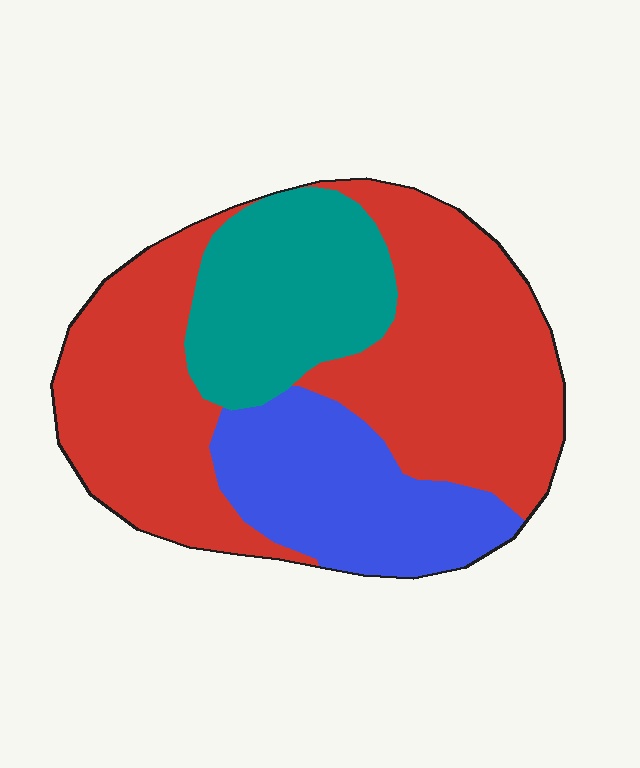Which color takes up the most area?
Red, at roughly 55%.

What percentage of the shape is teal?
Teal covers 22% of the shape.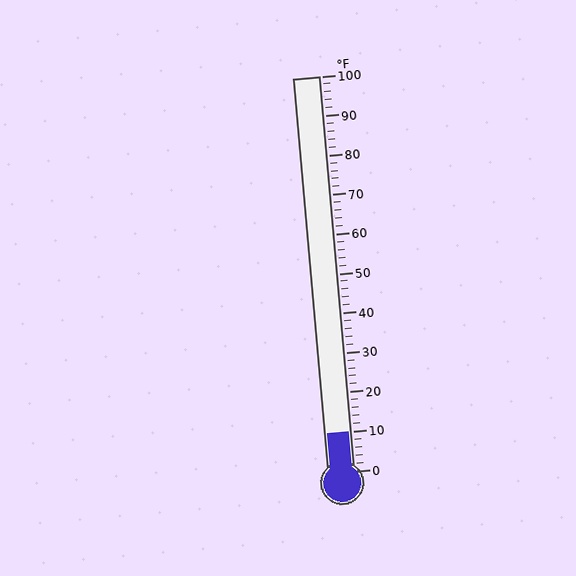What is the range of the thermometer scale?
The thermometer scale ranges from 0°F to 100°F.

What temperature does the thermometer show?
The thermometer shows approximately 10°F.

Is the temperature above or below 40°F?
The temperature is below 40°F.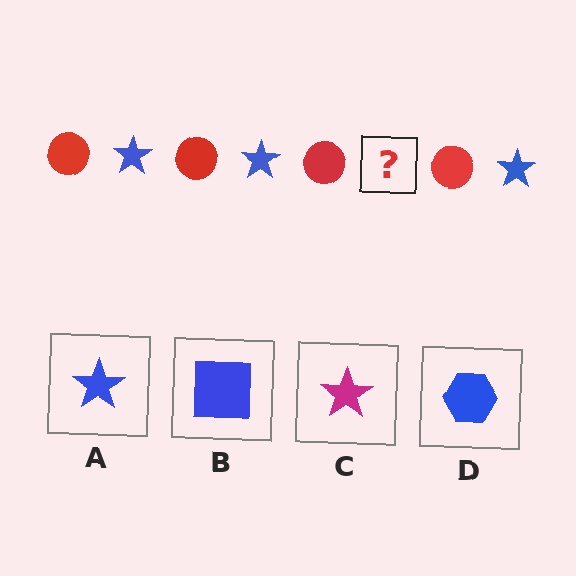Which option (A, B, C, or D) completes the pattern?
A.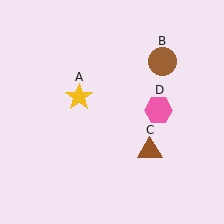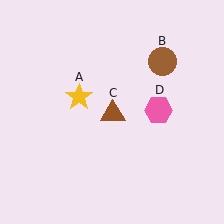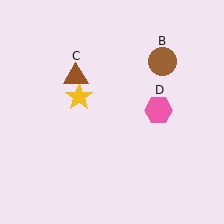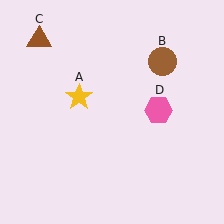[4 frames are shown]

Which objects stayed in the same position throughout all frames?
Yellow star (object A) and brown circle (object B) and pink hexagon (object D) remained stationary.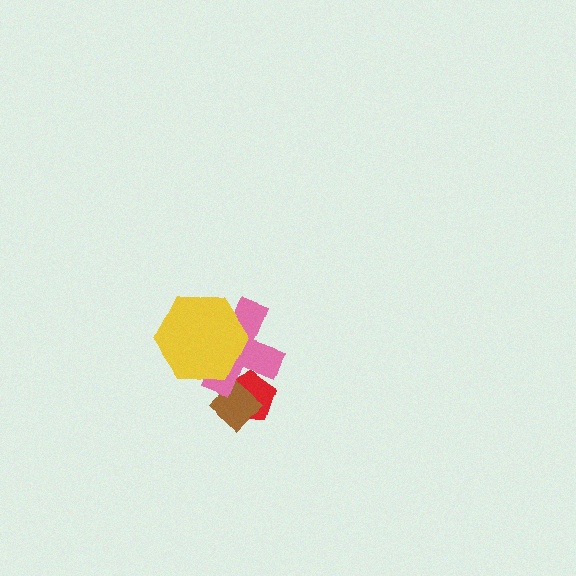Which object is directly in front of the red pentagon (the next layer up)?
The brown diamond is directly in front of the red pentagon.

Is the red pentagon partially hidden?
Yes, it is partially covered by another shape.